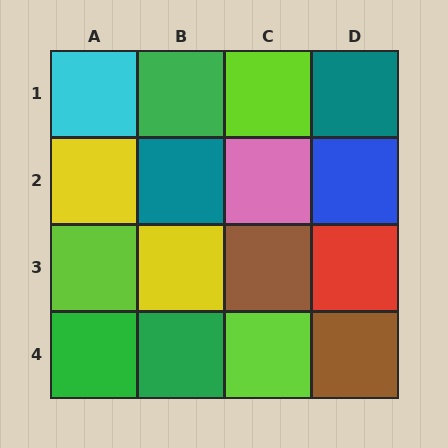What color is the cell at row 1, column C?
Lime.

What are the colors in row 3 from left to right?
Lime, yellow, brown, red.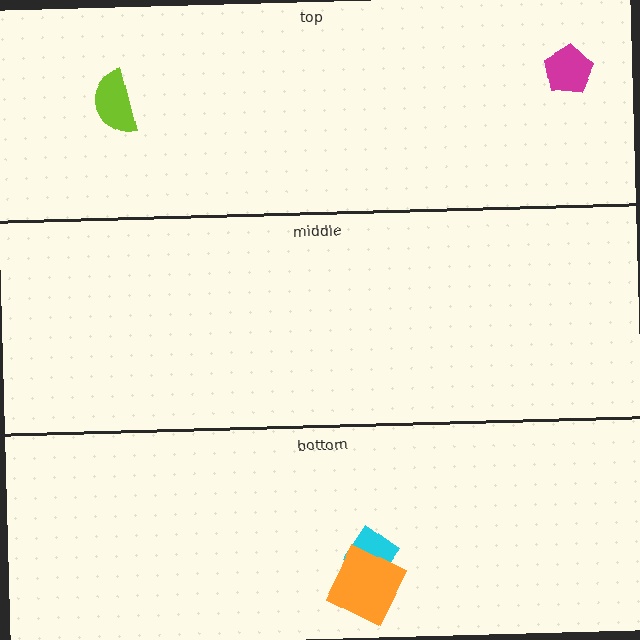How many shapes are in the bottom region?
2.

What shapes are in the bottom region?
The cyan diamond, the orange square.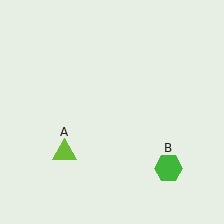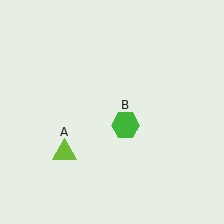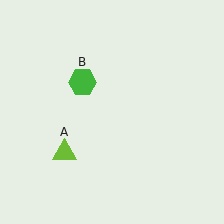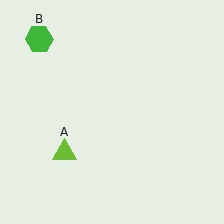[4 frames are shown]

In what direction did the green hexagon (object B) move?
The green hexagon (object B) moved up and to the left.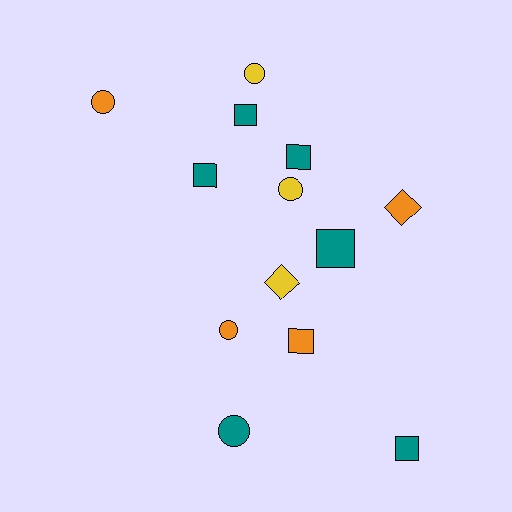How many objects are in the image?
There are 13 objects.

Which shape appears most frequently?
Square, with 6 objects.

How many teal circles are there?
There is 1 teal circle.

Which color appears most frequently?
Teal, with 6 objects.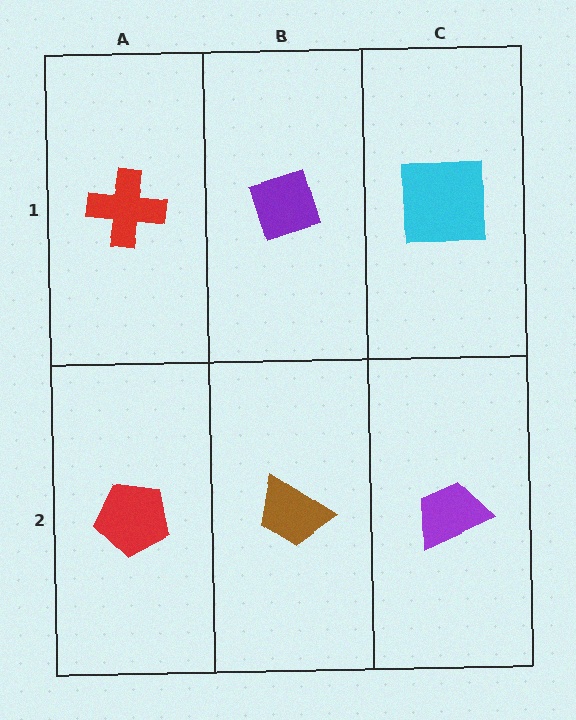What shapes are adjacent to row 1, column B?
A brown trapezoid (row 2, column B), a red cross (row 1, column A), a cyan square (row 1, column C).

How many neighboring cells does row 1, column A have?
2.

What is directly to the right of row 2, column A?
A brown trapezoid.